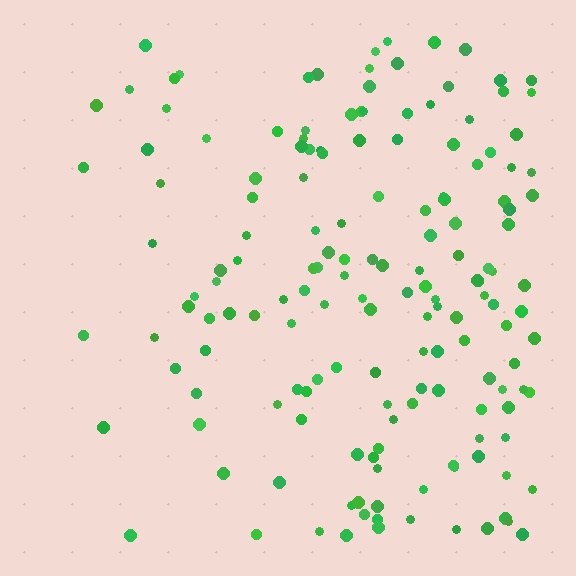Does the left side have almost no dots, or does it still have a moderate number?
Still a moderate number, just noticeably fewer than the right.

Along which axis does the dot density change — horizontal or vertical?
Horizontal.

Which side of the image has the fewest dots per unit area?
The left.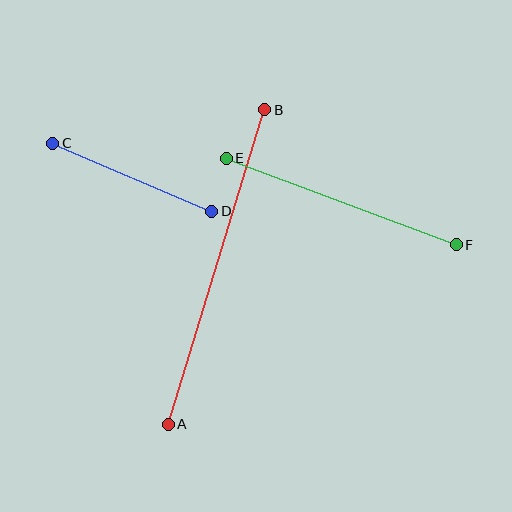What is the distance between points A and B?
The distance is approximately 329 pixels.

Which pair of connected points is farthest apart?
Points A and B are farthest apart.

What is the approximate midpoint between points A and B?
The midpoint is at approximately (216, 267) pixels.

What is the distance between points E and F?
The distance is approximately 246 pixels.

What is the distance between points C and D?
The distance is approximately 173 pixels.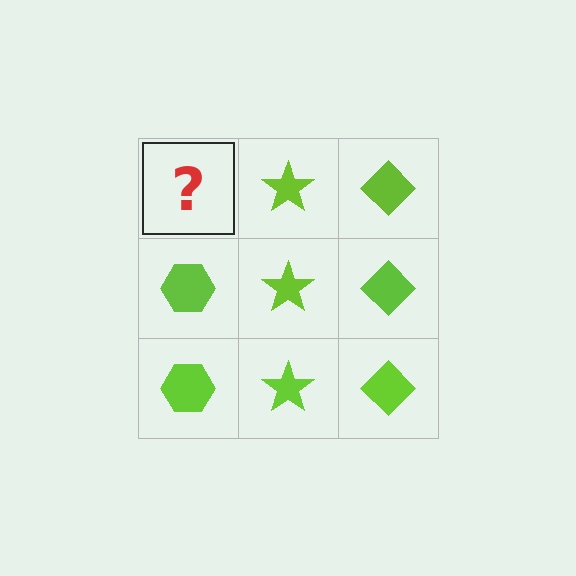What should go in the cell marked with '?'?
The missing cell should contain a lime hexagon.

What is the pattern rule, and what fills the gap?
The rule is that each column has a consistent shape. The gap should be filled with a lime hexagon.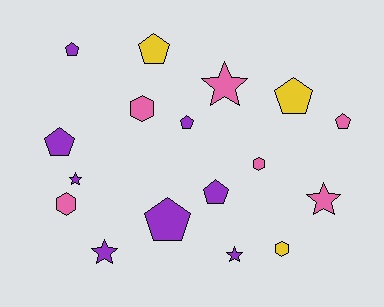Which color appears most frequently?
Purple, with 8 objects.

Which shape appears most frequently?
Pentagon, with 8 objects.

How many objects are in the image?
There are 17 objects.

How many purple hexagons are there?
There are no purple hexagons.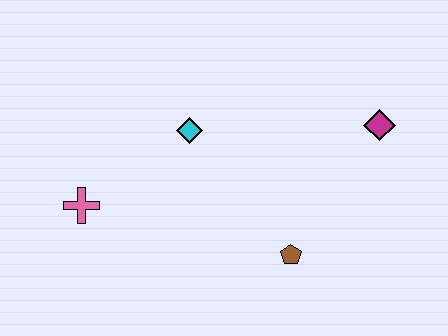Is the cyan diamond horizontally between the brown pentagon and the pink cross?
Yes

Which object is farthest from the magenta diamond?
The pink cross is farthest from the magenta diamond.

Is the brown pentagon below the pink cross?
Yes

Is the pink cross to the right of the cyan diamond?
No